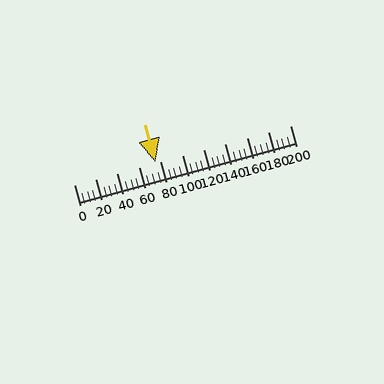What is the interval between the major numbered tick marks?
The major tick marks are spaced 20 units apart.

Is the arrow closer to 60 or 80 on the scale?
The arrow is closer to 80.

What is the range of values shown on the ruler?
The ruler shows values from 0 to 200.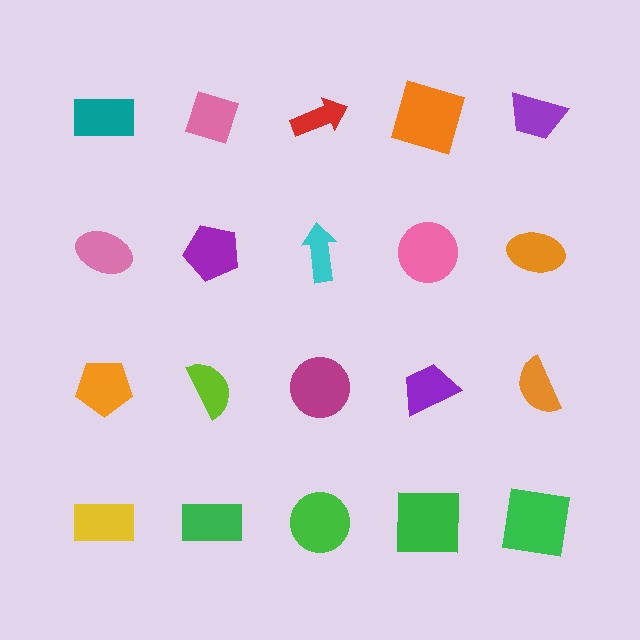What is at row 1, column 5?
A purple trapezoid.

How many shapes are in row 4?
5 shapes.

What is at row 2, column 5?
An orange ellipse.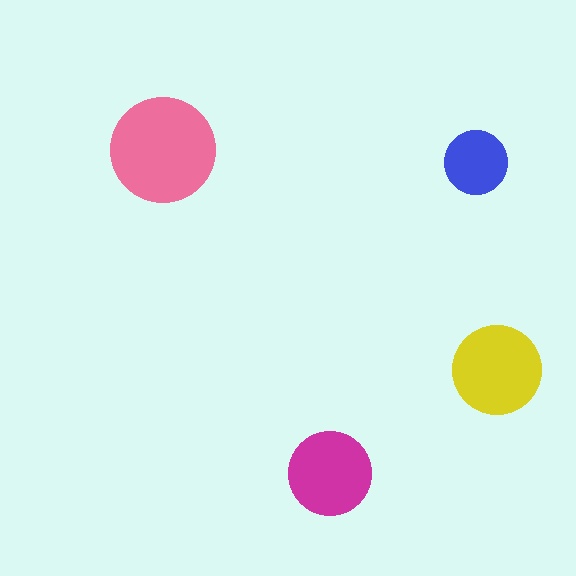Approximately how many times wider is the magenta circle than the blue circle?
About 1.5 times wider.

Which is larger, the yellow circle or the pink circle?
The pink one.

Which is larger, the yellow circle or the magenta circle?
The yellow one.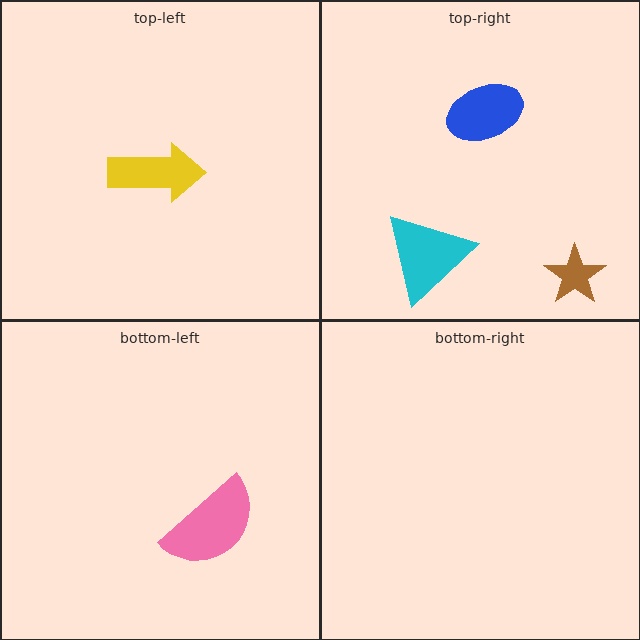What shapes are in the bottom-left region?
The pink semicircle.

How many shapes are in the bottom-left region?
1.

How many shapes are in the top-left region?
1.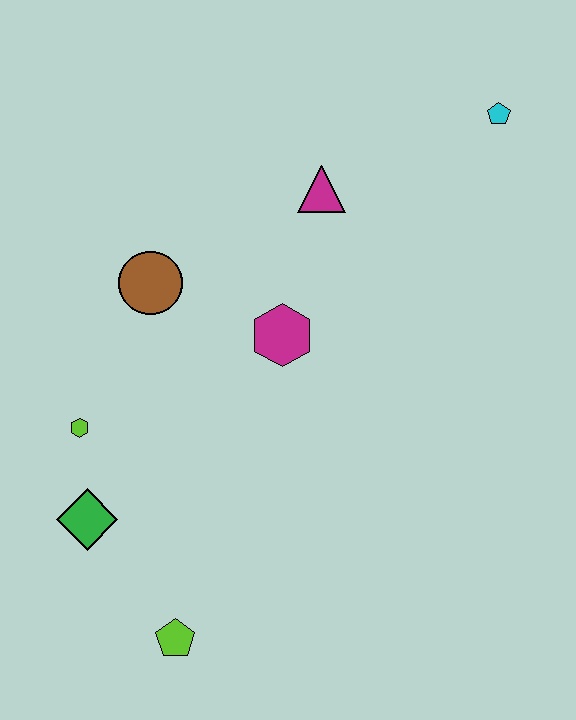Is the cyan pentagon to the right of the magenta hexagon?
Yes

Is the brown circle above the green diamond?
Yes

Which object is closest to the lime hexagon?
The green diamond is closest to the lime hexagon.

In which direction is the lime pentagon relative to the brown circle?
The lime pentagon is below the brown circle.